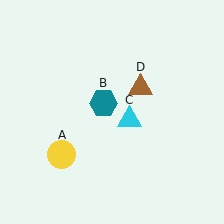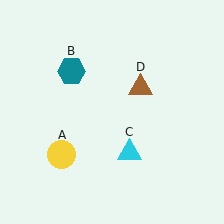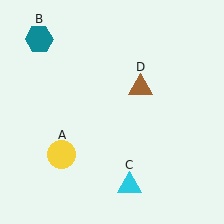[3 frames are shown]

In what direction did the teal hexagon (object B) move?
The teal hexagon (object B) moved up and to the left.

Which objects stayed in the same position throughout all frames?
Yellow circle (object A) and brown triangle (object D) remained stationary.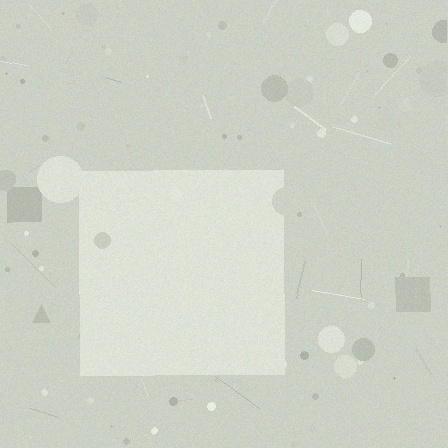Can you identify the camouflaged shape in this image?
The camouflaged shape is a square.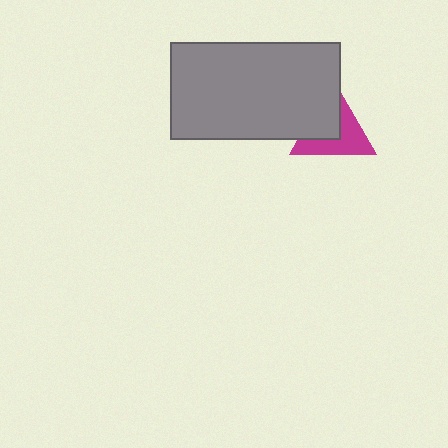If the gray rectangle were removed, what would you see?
You would see the complete magenta triangle.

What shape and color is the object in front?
The object in front is a gray rectangle.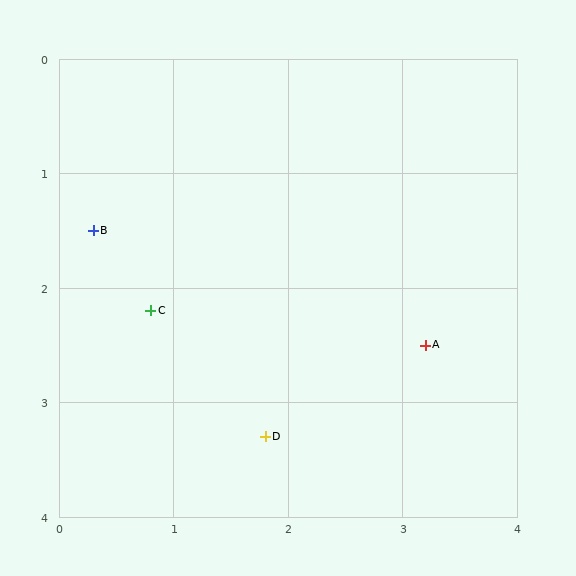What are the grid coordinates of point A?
Point A is at approximately (3.2, 2.5).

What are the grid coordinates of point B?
Point B is at approximately (0.3, 1.5).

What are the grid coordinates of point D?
Point D is at approximately (1.8, 3.3).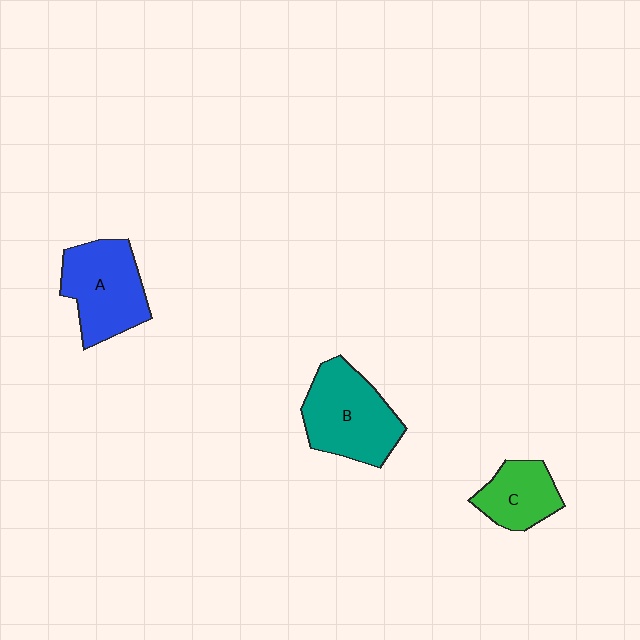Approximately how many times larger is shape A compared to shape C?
Approximately 1.5 times.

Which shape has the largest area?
Shape B (teal).